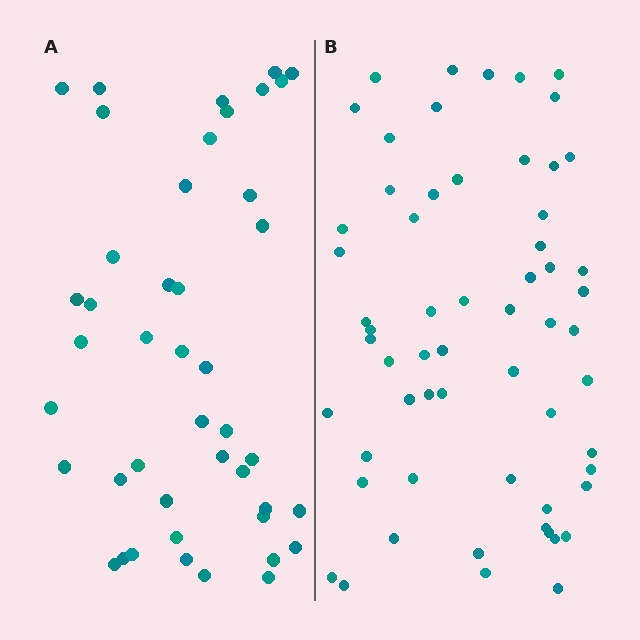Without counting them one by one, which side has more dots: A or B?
Region B (the right region) has more dots.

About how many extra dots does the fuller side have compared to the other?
Region B has approximately 15 more dots than region A.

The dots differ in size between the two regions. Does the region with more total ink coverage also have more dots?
No. Region A has more total ink coverage because its dots are larger, but region B actually contains more individual dots. Total area can be misleading — the number of items is what matters here.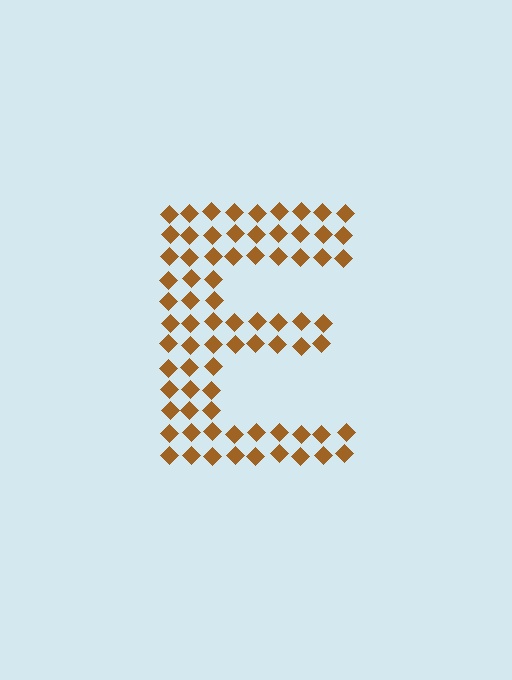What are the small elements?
The small elements are diamonds.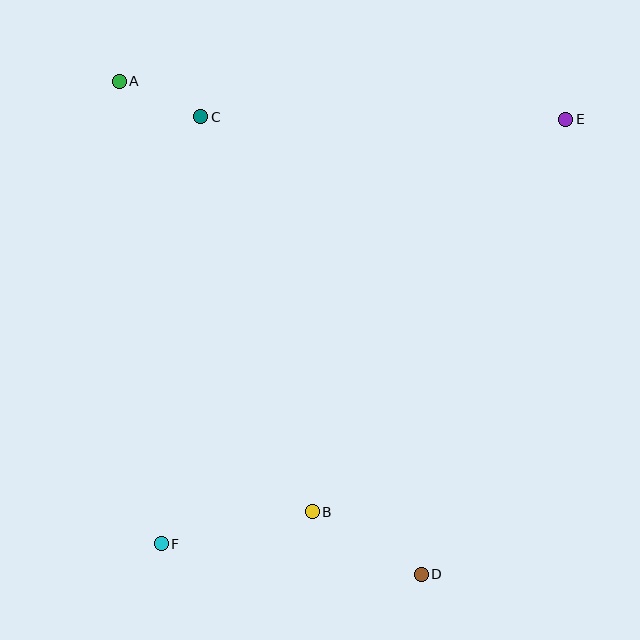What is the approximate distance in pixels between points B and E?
The distance between B and E is approximately 467 pixels.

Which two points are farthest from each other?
Points E and F are farthest from each other.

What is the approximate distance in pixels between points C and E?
The distance between C and E is approximately 365 pixels.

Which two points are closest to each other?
Points A and C are closest to each other.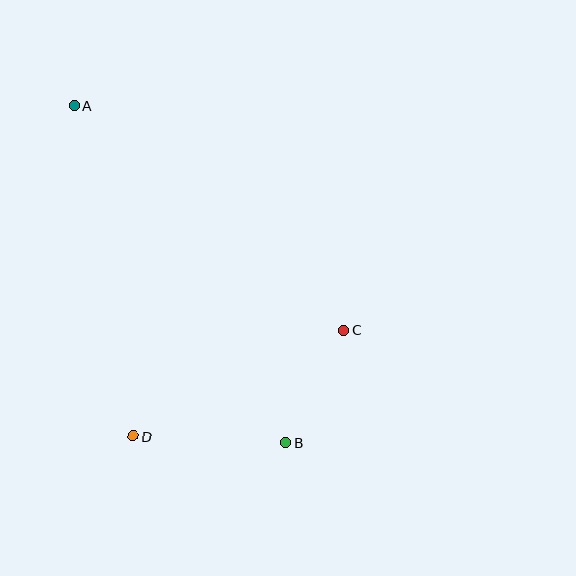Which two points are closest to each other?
Points B and C are closest to each other.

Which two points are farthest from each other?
Points A and B are farthest from each other.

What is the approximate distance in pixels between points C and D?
The distance between C and D is approximately 236 pixels.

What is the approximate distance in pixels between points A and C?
The distance between A and C is approximately 351 pixels.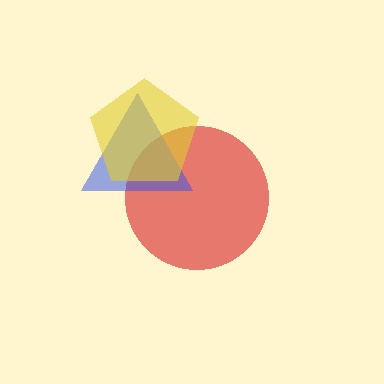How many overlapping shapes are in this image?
There are 3 overlapping shapes in the image.